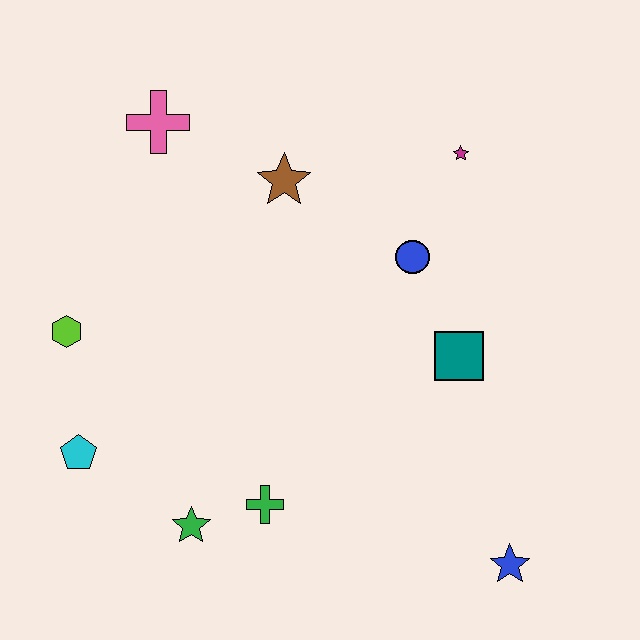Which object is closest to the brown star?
The pink cross is closest to the brown star.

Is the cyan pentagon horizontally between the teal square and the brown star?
No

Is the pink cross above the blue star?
Yes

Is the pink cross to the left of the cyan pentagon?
No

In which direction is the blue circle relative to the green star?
The blue circle is above the green star.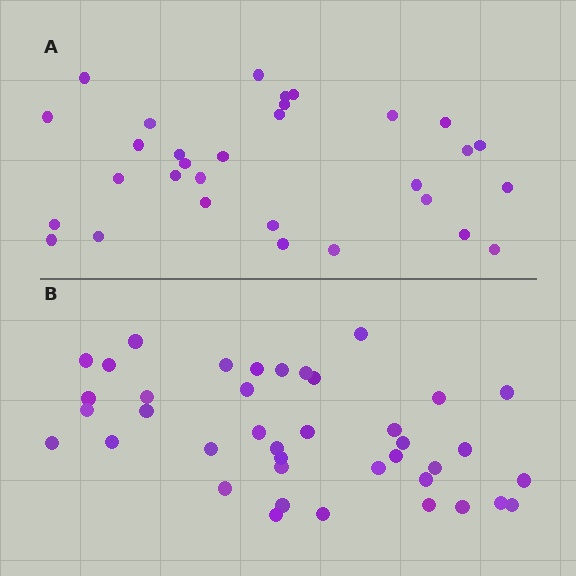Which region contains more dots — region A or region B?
Region B (the bottom region) has more dots.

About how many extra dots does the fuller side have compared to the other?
Region B has roughly 8 or so more dots than region A.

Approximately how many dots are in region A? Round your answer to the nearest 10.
About 30 dots. (The exact count is 31, which rounds to 30.)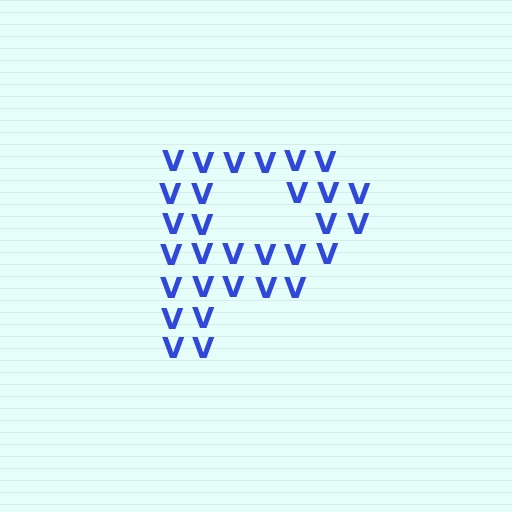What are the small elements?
The small elements are letter V's.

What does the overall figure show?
The overall figure shows the letter P.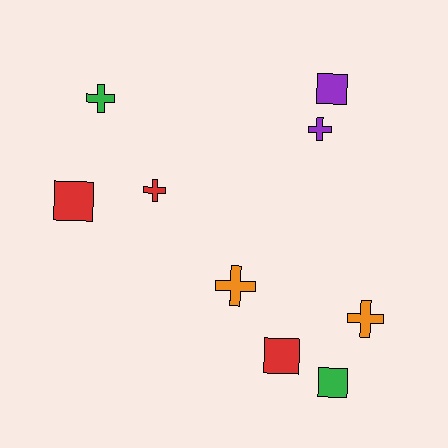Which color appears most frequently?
Red, with 3 objects.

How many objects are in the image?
There are 9 objects.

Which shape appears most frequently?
Cross, with 5 objects.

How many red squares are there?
There are 2 red squares.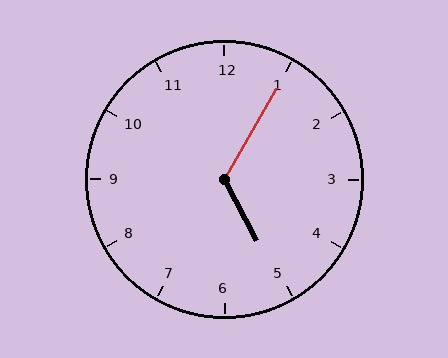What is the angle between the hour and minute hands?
Approximately 122 degrees.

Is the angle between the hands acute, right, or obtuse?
It is obtuse.